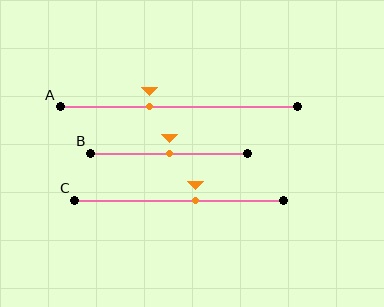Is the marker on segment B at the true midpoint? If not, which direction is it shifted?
Yes, the marker on segment B is at the true midpoint.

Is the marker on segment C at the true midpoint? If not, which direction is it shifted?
No, the marker on segment C is shifted to the right by about 8% of the segment length.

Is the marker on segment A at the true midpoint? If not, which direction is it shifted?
No, the marker on segment A is shifted to the left by about 12% of the segment length.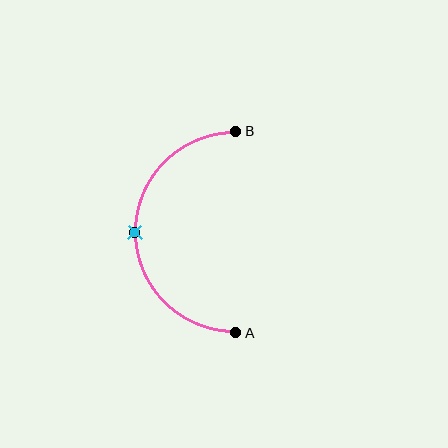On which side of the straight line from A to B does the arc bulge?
The arc bulges to the left of the straight line connecting A and B.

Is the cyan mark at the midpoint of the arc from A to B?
Yes. The cyan mark lies on the arc at equal arc-length from both A and B — it is the arc midpoint.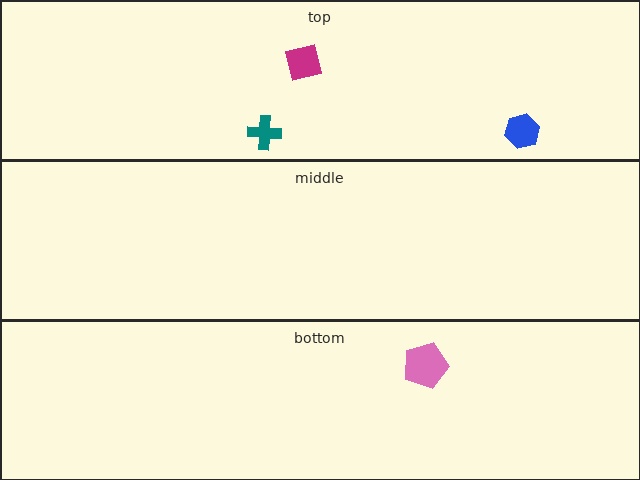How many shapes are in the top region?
3.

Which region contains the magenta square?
The top region.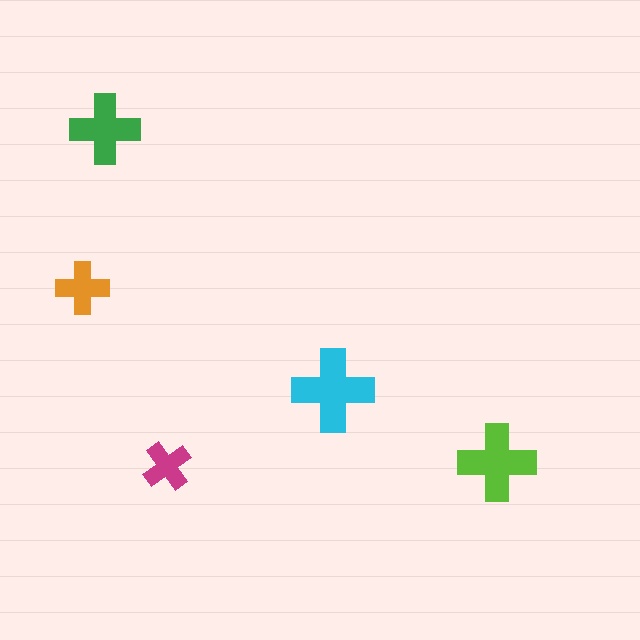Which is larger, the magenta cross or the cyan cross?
The cyan one.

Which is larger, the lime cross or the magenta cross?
The lime one.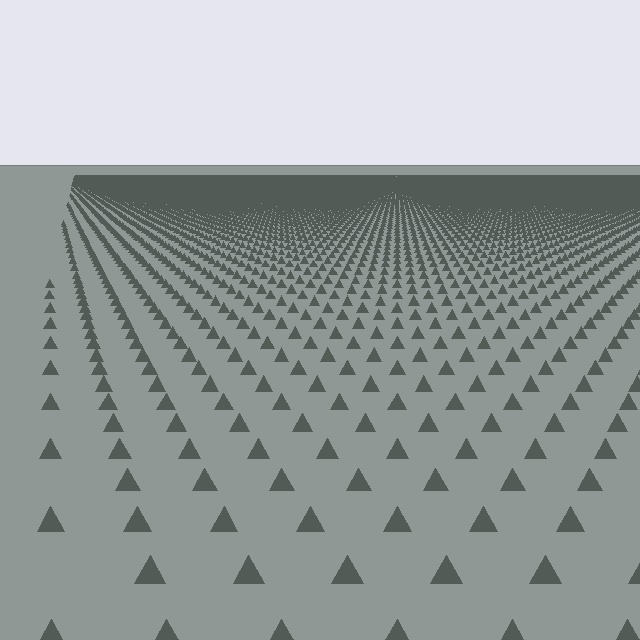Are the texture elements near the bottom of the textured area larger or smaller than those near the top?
Larger. Near the bottom, elements are closer to the viewer and appear at a bigger on-screen size.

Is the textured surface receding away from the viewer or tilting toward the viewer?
The surface is receding away from the viewer. Texture elements get smaller and denser toward the top.